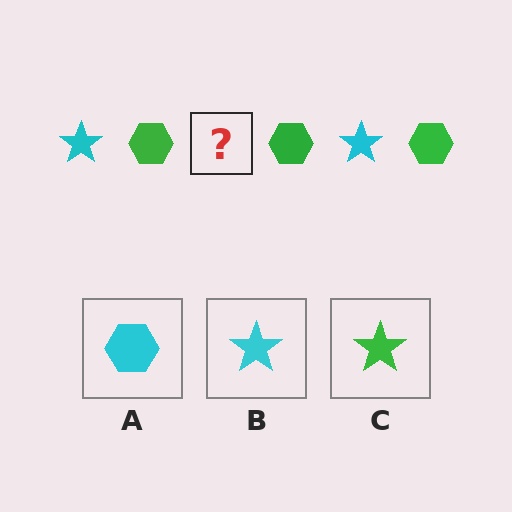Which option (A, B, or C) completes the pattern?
B.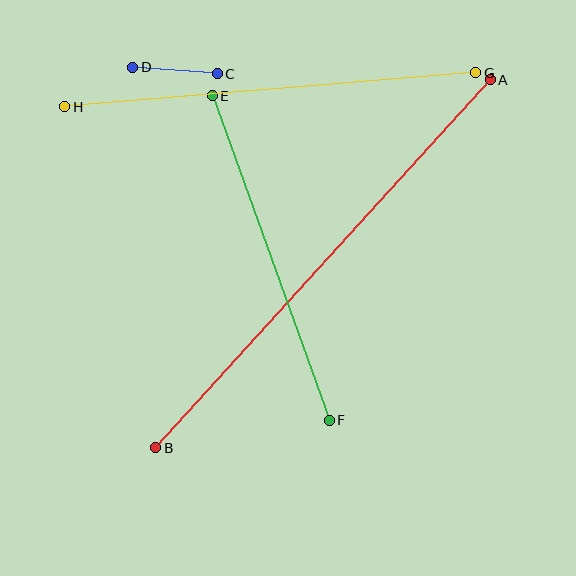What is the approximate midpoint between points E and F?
The midpoint is at approximately (271, 258) pixels.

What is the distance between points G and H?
The distance is approximately 413 pixels.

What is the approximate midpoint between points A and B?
The midpoint is at approximately (323, 264) pixels.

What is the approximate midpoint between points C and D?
The midpoint is at approximately (175, 71) pixels.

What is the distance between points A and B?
The distance is approximately 497 pixels.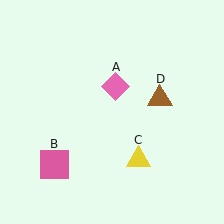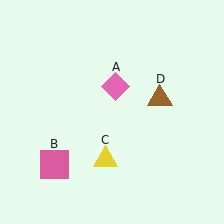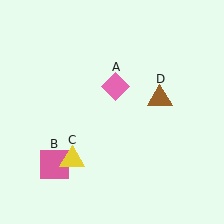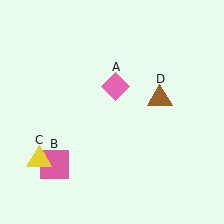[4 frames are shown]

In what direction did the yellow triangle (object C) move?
The yellow triangle (object C) moved left.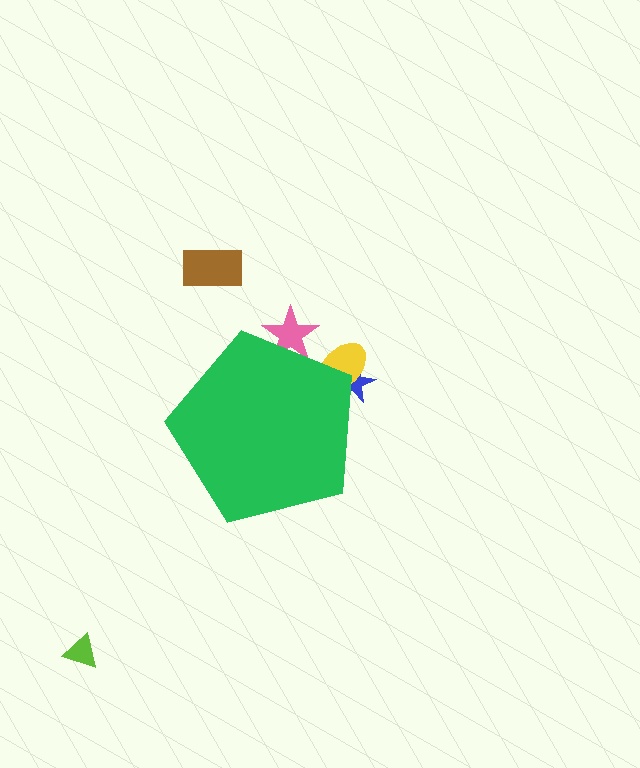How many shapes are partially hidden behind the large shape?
3 shapes are partially hidden.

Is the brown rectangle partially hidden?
No, the brown rectangle is fully visible.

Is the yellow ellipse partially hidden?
Yes, the yellow ellipse is partially hidden behind the green pentagon.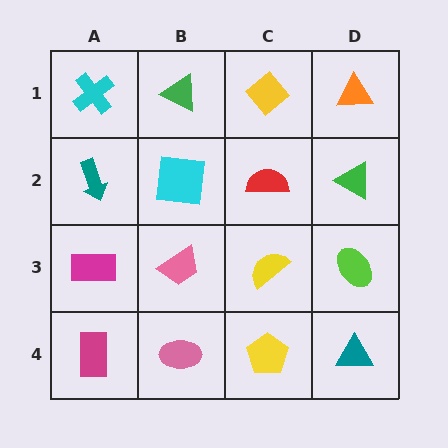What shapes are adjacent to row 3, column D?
A green triangle (row 2, column D), a teal triangle (row 4, column D), a yellow semicircle (row 3, column C).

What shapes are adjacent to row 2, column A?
A cyan cross (row 1, column A), a magenta rectangle (row 3, column A), a cyan square (row 2, column B).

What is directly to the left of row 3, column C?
A pink trapezoid.